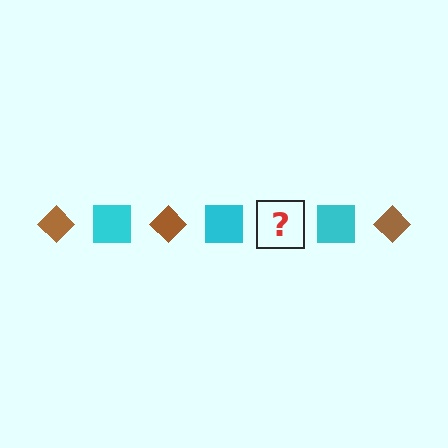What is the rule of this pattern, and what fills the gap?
The rule is that the pattern alternates between brown diamond and cyan square. The gap should be filled with a brown diamond.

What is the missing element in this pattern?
The missing element is a brown diamond.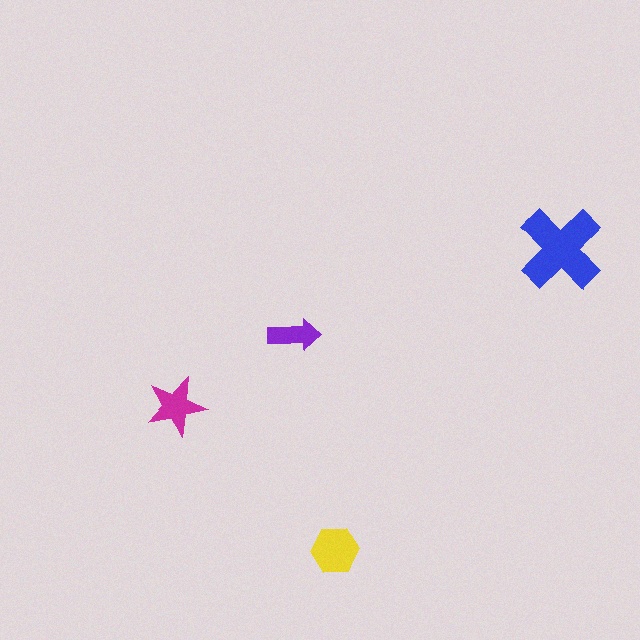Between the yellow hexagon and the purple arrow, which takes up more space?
The yellow hexagon.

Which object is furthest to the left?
The magenta star is leftmost.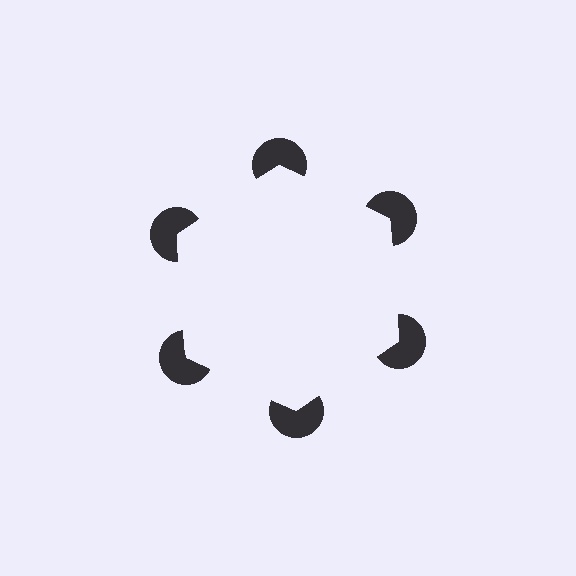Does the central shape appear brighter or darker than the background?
It typically appears slightly brighter than the background, even though no actual brightness change is drawn.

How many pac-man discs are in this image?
There are 6 — one at each vertex of the illusory hexagon.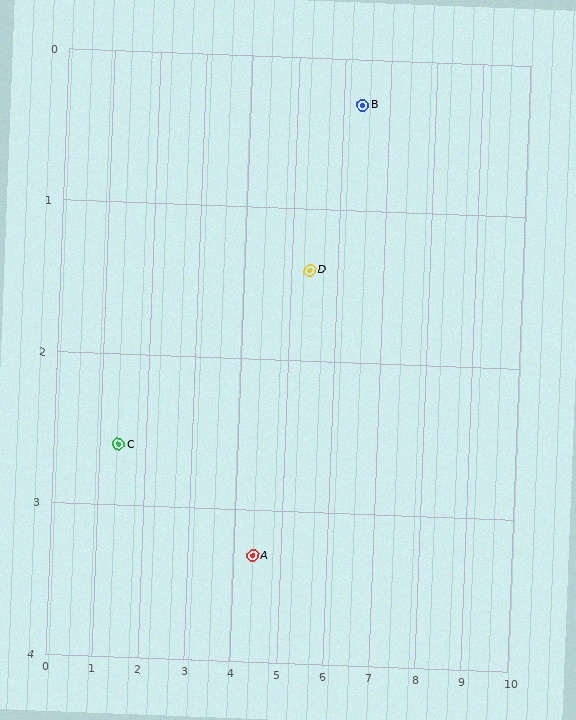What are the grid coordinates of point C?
Point C is at approximately (1.4, 2.6).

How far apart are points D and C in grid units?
Points D and C are about 4.2 grid units apart.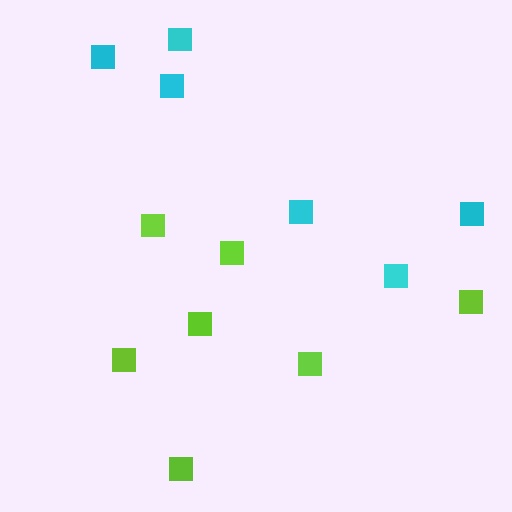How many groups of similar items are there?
There are 2 groups: one group of lime squares (7) and one group of cyan squares (6).